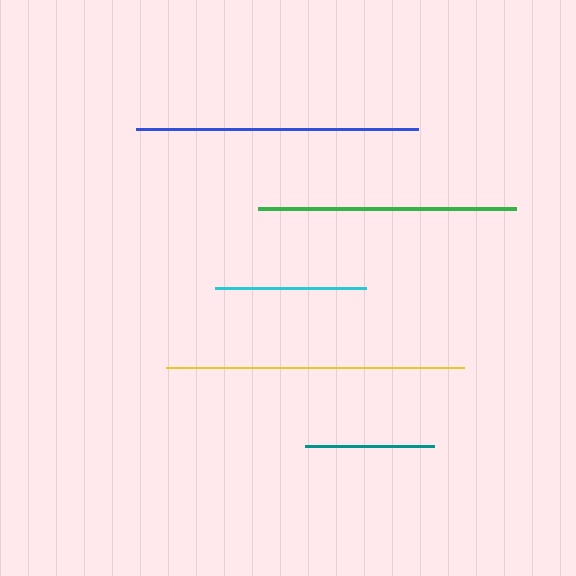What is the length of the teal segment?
The teal segment is approximately 129 pixels long.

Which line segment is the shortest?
The teal line is the shortest at approximately 129 pixels.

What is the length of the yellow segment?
The yellow segment is approximately 299 pixels long.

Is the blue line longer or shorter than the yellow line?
The yellow line is longer than the blue line.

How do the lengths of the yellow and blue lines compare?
The yellow and blue lines are approximately the same length.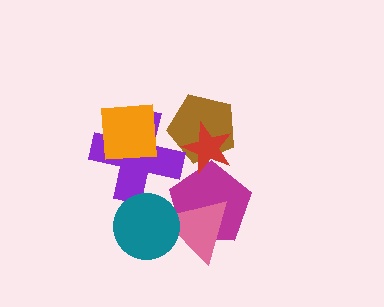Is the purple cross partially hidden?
Yes, it is partially covered by another shape.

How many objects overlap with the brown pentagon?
2 objects overlap with the brown pentagon.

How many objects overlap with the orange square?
1 object overlaps with the orange square.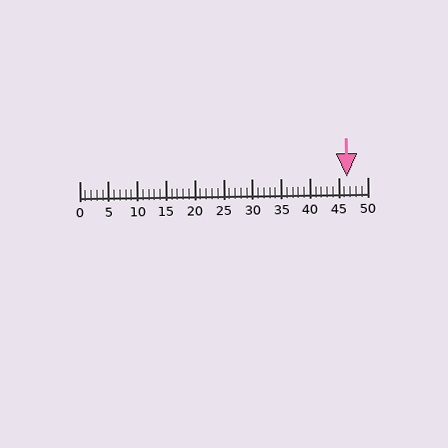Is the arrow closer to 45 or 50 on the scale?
The arrow is closer to 45.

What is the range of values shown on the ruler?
The ruler shows values from 0 to 50.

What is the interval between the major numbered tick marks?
The major tick marks are spaced 5 units apart.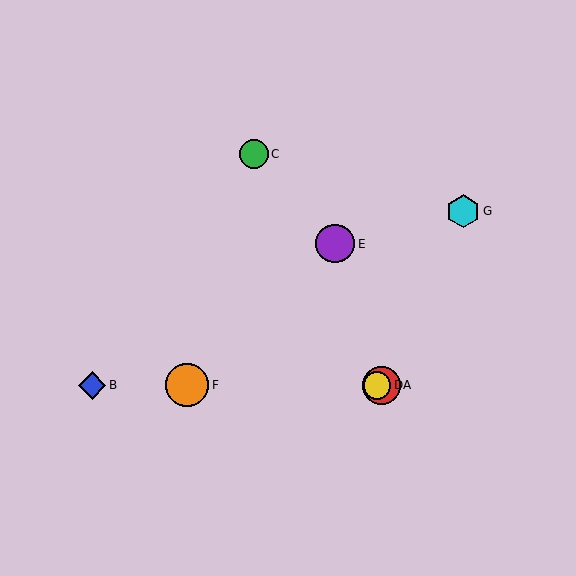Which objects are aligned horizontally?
Objects A, B, D, F are aligned horizontally.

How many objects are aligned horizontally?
4 objects (A, B, D, F) are aligned horizontally.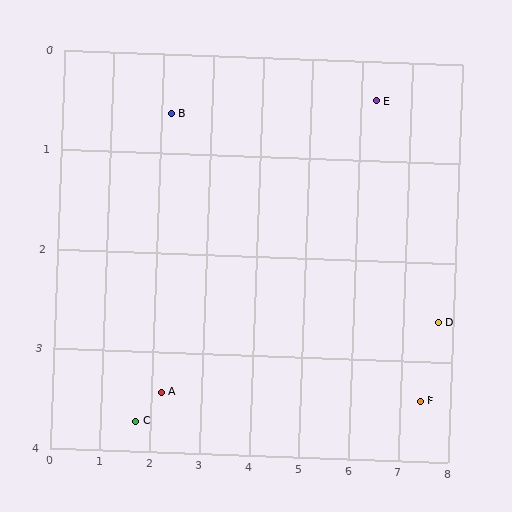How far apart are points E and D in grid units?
Points E and D are about 2.6 grid units apart.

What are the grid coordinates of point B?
Point B is at approximately (2.2, 0.6).